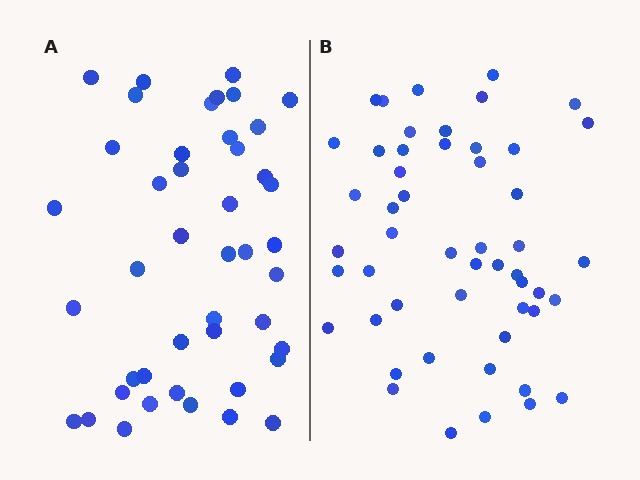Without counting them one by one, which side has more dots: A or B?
Region B (the right region) has more dots.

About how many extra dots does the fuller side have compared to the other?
Region B has roughly 8 or so more dots than region A.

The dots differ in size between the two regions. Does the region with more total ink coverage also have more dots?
No. Region A has more total ink coverage because its dots are larger, but region B actually contains more individual dots. Total area can be misleading — the number of items is what matters here.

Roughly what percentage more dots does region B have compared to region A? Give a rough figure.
About 15% more.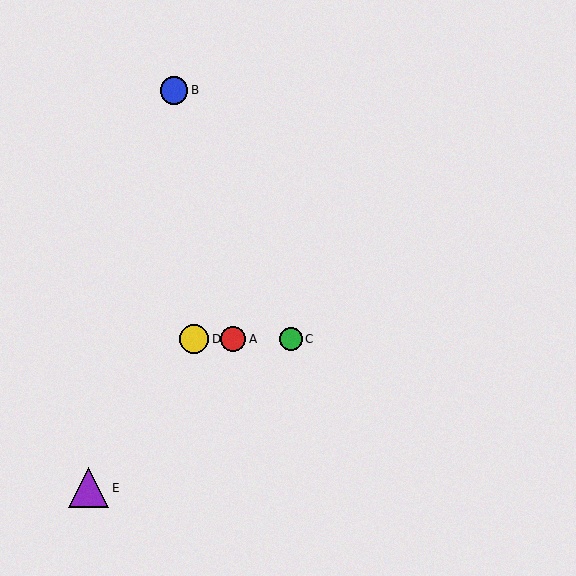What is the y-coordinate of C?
Object C is at y≈339.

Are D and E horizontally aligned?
No, D is at y≈339 and E is at y≈488.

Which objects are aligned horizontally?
Objects A, C, D are aligned horizontally.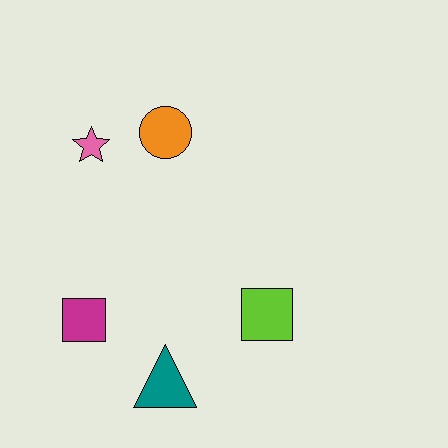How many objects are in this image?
There are 5 objects.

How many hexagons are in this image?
There are no hexagons.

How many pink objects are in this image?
There is 1 pink object.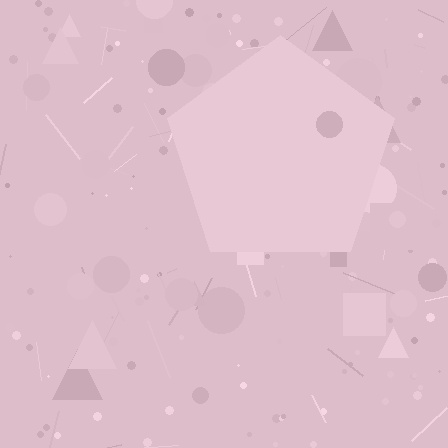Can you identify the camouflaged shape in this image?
The camouflaged shape is a pentagon.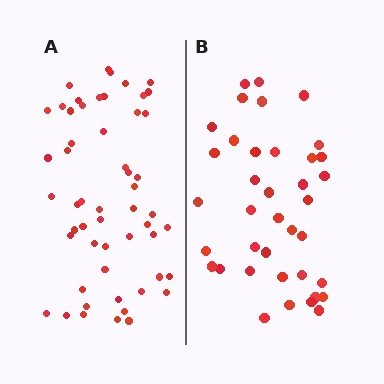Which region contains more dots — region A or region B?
Region A (the left region) has more dots.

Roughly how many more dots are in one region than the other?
Region A has approximately 15 more dots than region B.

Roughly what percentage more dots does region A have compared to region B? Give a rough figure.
About 40% more.